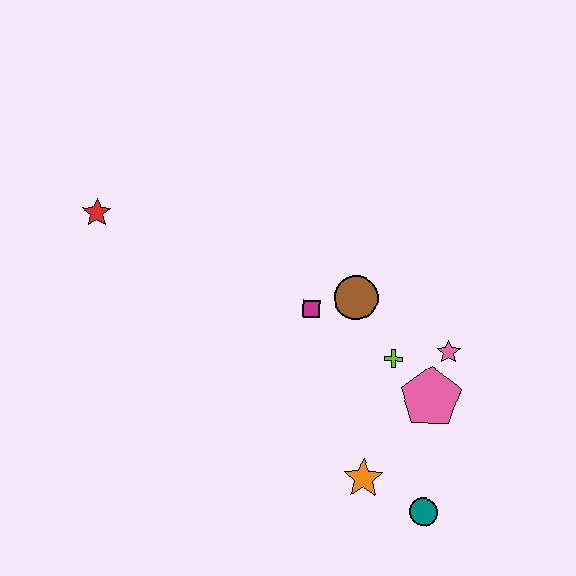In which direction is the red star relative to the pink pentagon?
The red star is to the left of the pink pentagon.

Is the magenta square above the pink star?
Yes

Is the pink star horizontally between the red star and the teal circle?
No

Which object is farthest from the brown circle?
The red star is farthest from the brown circle.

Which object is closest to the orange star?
The teal circle is closest to the orange star.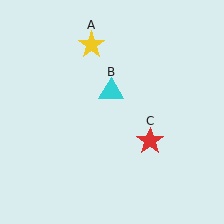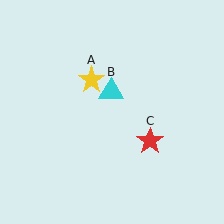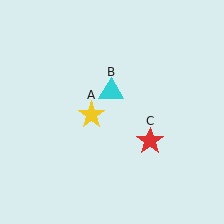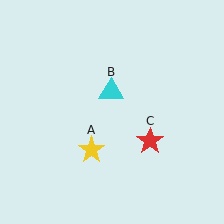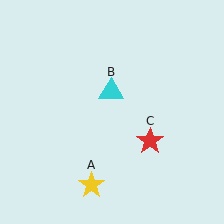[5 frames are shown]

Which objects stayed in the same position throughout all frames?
Cyan triangle (object B) and red star (object C) remained stationary.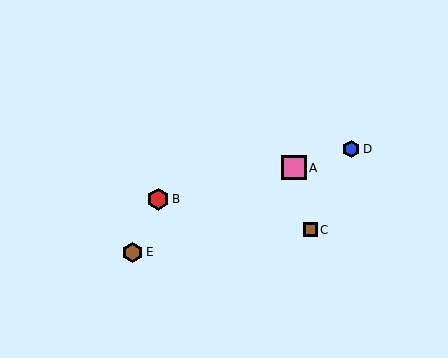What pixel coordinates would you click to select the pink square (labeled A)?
Click at (294, 168) to select the pink square A.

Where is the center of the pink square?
The center of the pink square is at (294, 168).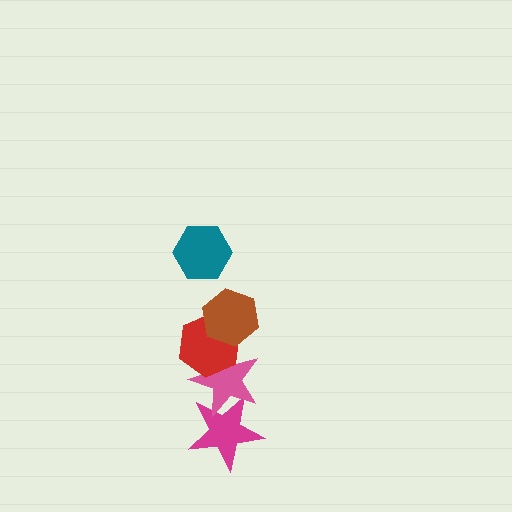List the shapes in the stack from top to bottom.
From top to bottom: the teal hexagon, the brown hexagon, the red hexagon, the pink star, the magenta star.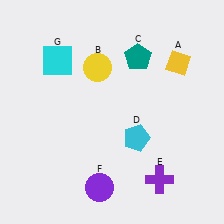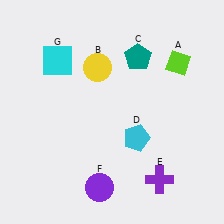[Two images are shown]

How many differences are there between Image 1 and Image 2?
There is 1 difference between the two images.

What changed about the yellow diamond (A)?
In Image 1, A is yellow. In Image 2, it changed to lime.